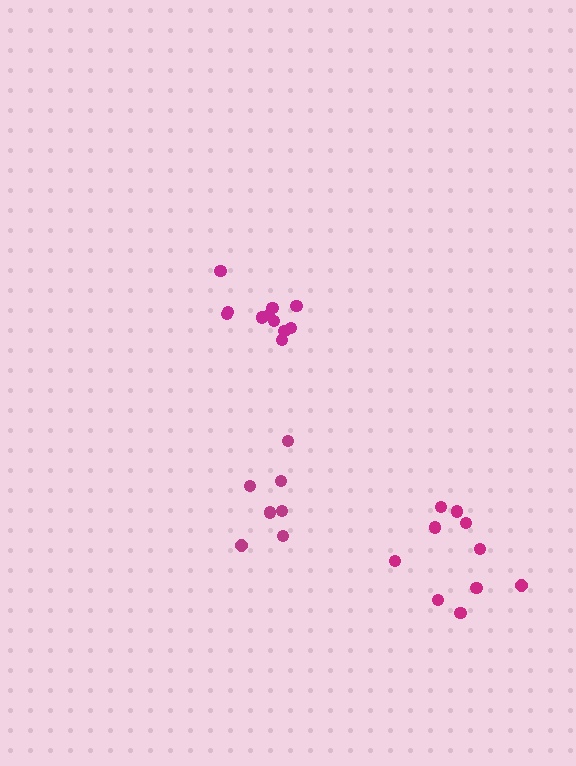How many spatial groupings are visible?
There are 3 spatial groupings.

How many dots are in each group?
Group 1: 11 dots, Group 2: 7 dots, Group 3: 10 dots (28 total).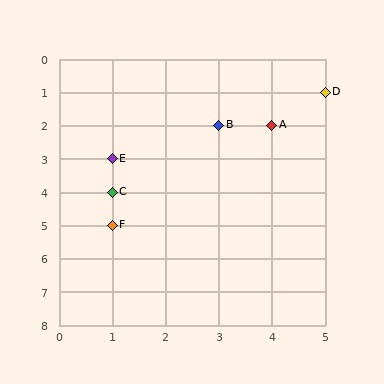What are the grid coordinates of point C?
Point C is at grid coordinates (1, 4).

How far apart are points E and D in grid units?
Points E and D are 4 columns and 2 rows apart (about 4.5 grid units diagonally).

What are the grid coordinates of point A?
Point A is at grid coordinates (4, 2).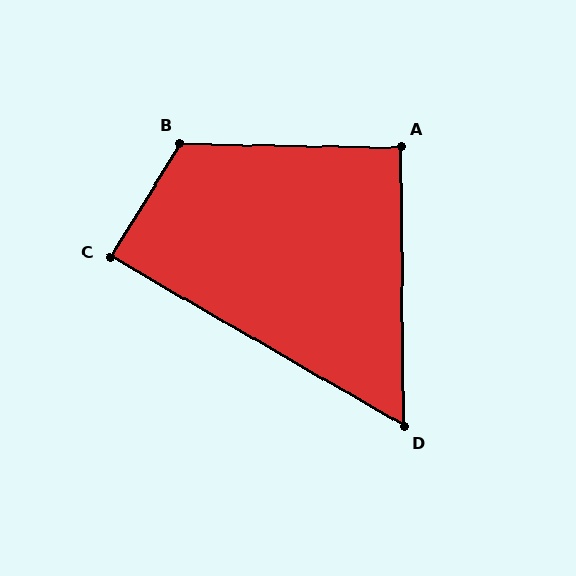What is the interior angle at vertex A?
Approximately 91 degrees (approximately right).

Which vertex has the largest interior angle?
B, at approximately 121 degrees.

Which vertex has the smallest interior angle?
D, at approximately 59 degrees.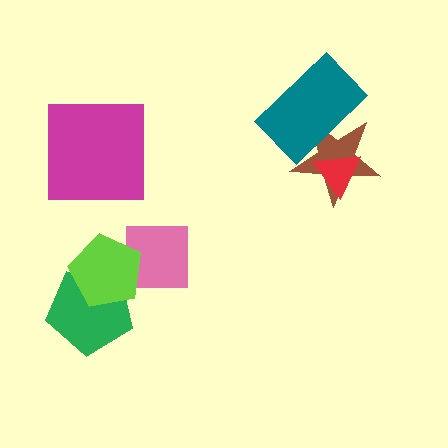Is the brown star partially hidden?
Yes, it is partially covered by another shape.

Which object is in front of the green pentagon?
The lime pentagon is in front of the green pentagon.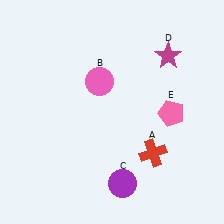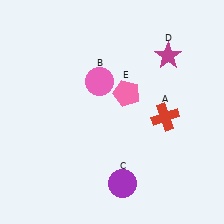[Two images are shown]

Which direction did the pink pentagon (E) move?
The pink pentagon (E) moved left.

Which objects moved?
The objects that moved are: the red cross (A), the pink pentagon (E).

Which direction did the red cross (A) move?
The red cross (A) moved up.